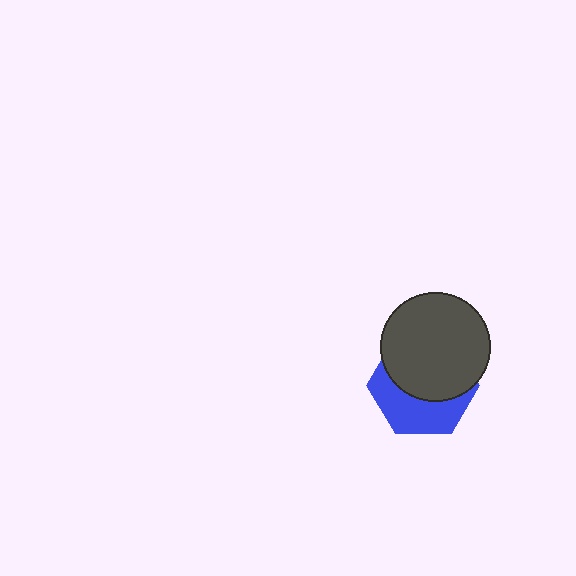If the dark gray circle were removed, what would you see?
You would see the complete blue hexagon.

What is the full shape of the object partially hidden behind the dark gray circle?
The partially hidden object is a blue hexagon.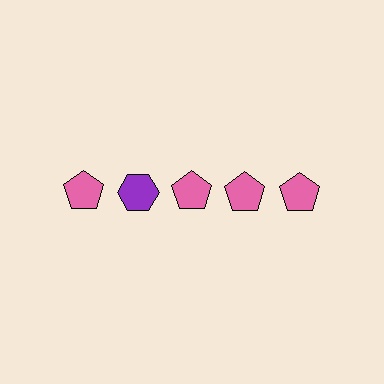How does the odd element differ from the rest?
It differs in both color (purple instead of pink) and shape (hexagon instead of pentagon).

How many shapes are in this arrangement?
There are 5 shapes arranged in a grid pattern.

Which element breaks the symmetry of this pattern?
The purple hexagon in the top row, second from left column breaks the symmetry. All other shapes are pink pentagons.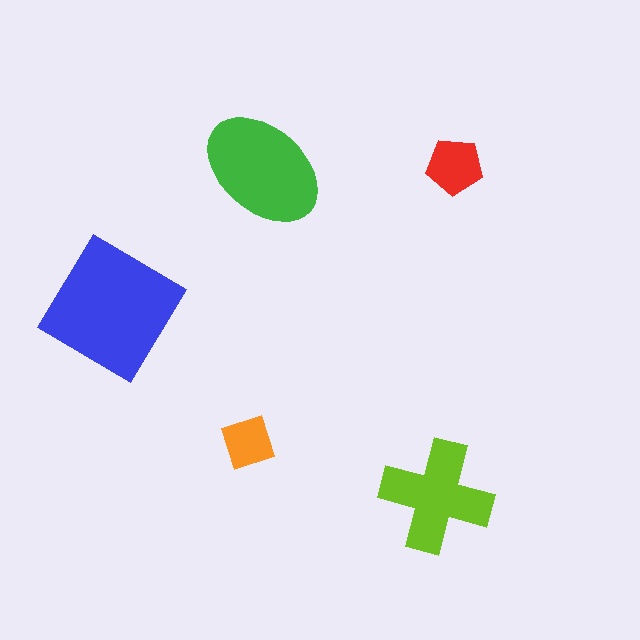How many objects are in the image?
There are 5 objects in the image.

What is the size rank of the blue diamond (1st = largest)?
1st.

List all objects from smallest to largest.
The orange diamond, the red pentagon, the lime cross, the green ellipse, the blue diamond.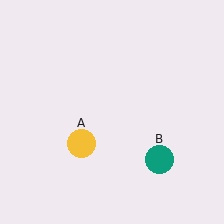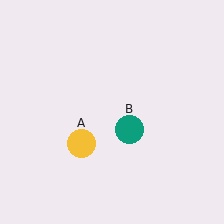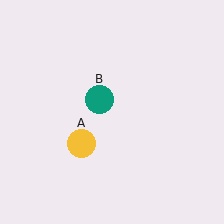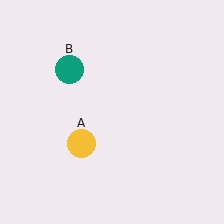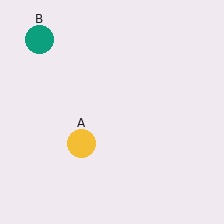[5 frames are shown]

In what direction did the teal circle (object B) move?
The teal circle (object B) moved up and to the left.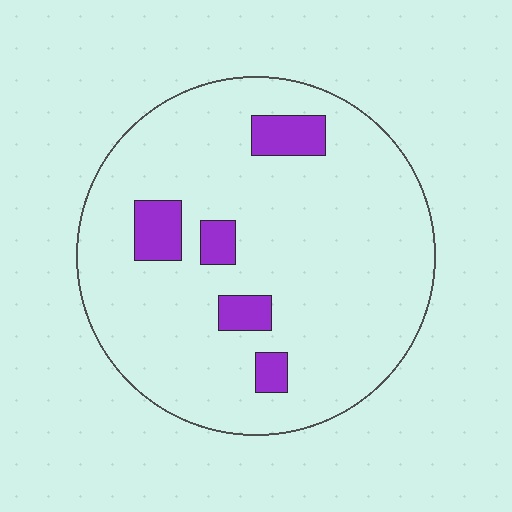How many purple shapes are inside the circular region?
5.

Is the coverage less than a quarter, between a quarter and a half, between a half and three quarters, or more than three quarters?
Less than a quarter.